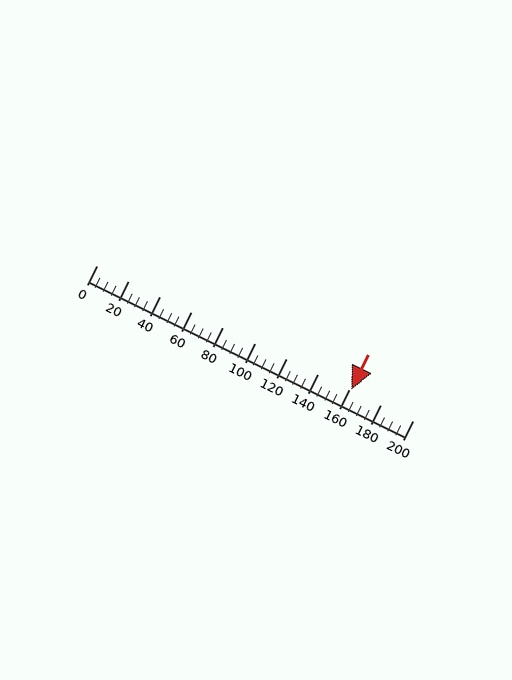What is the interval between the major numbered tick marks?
The major tick marks are spaced 20 units apart.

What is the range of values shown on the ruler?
The ruler shows values from 0 to 200.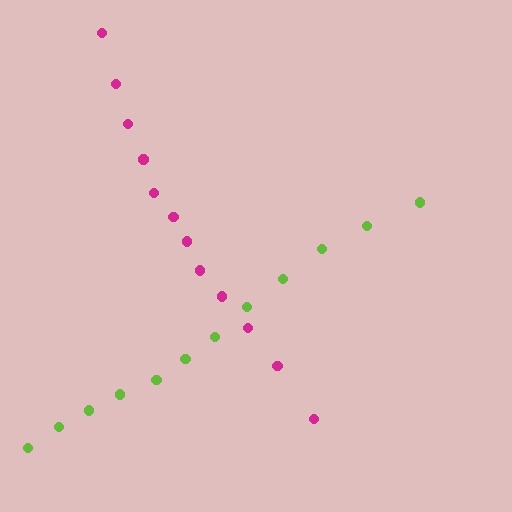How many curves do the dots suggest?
There are 2 distinct paths.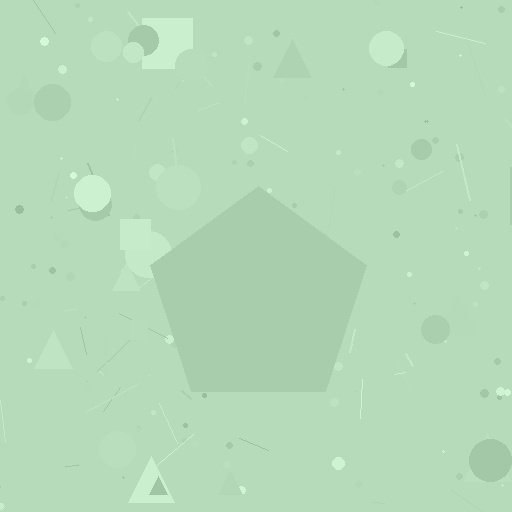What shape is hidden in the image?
A pentagon is hidden in the image.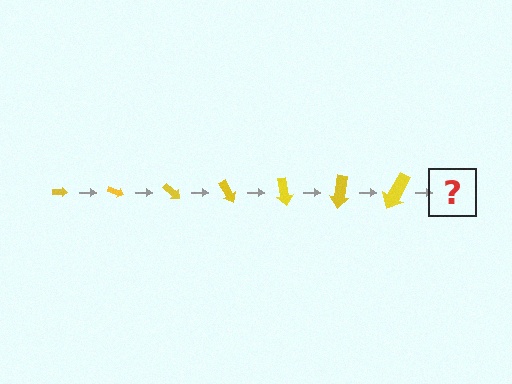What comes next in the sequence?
The next element should be an arrow, larger than the previous one and rotated 140 degrees from the start.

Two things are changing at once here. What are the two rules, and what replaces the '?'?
The two rules are that the arrow grows larger each step and it rotates 20 degrees each step. The '?' should be an arrow, larger than the previous one and rotated 140 degrees from the start.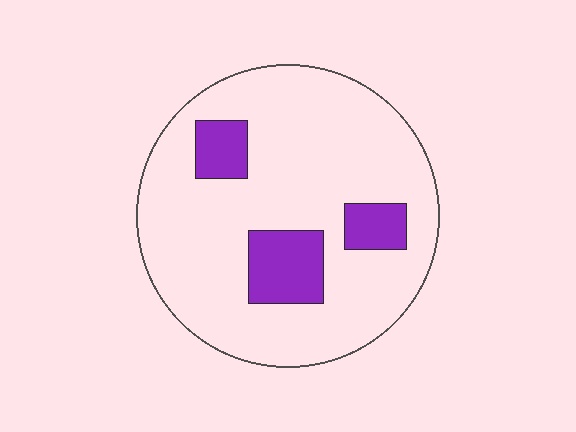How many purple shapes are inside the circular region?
3.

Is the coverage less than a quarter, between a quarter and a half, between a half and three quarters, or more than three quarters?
Less than a quarter.